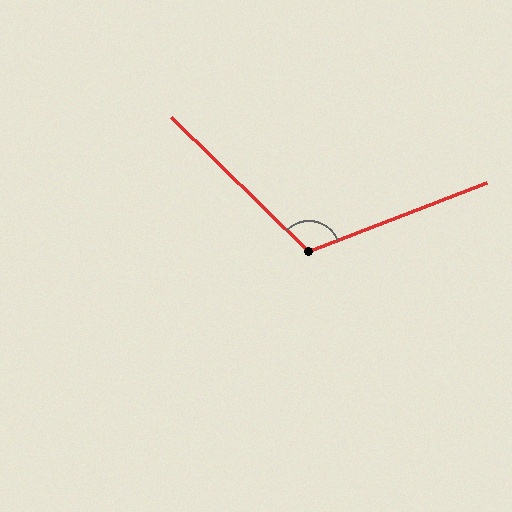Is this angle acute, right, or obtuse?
It is obtuse.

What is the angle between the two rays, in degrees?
Approximately 115 degrees.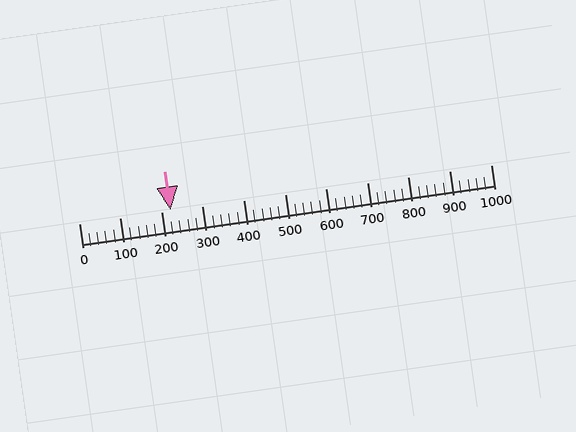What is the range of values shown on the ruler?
The ruler shows values from 0 to 1000.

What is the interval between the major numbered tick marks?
The major tick marks are spaced 100 units apart.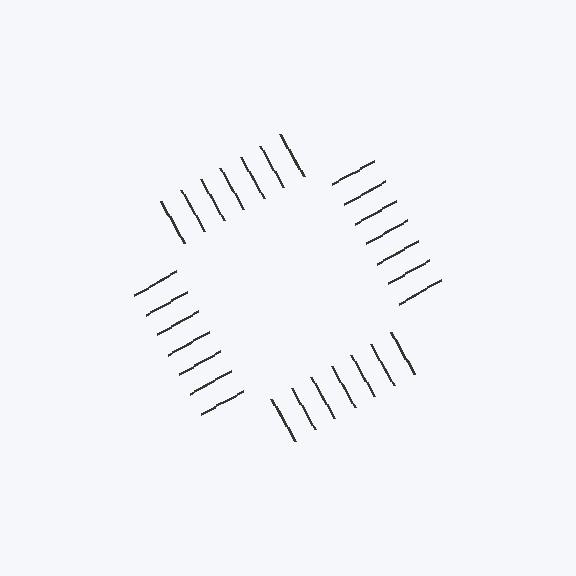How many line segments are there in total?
28 — 7 along each of the 4 edges.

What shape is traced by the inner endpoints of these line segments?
An illusory square — the line segments terminate on its edges but no continuous stroke is drawn.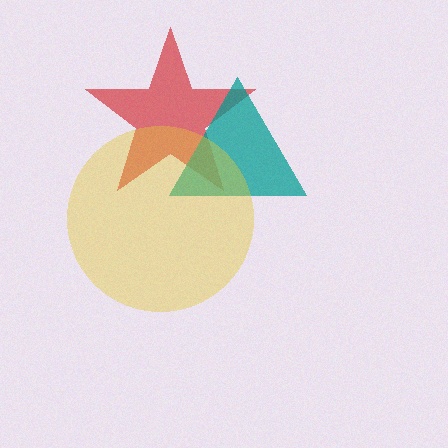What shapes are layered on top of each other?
The layered shapes are: a red star, a teal triangle, a yellow circle.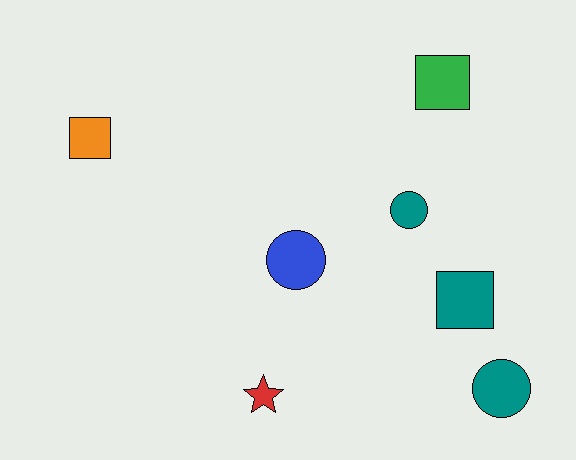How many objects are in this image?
There are 7 objects.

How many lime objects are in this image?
There are no lime objects.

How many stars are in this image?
There is 1 star.